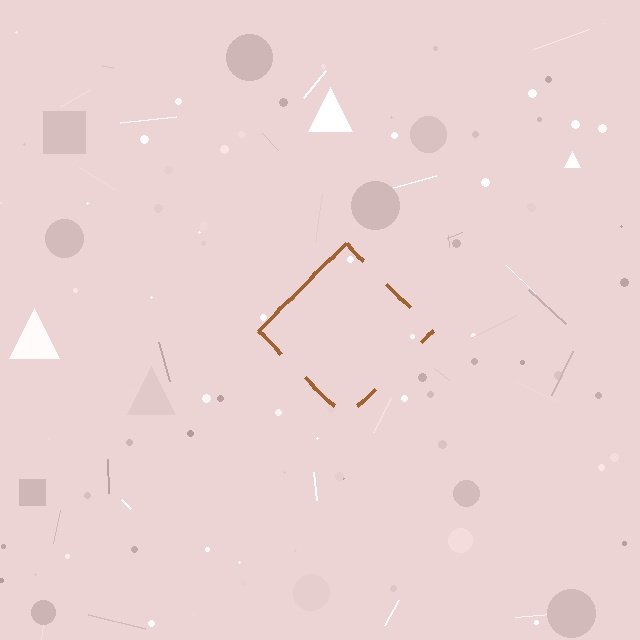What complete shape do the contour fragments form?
The contour fragments form a diamond.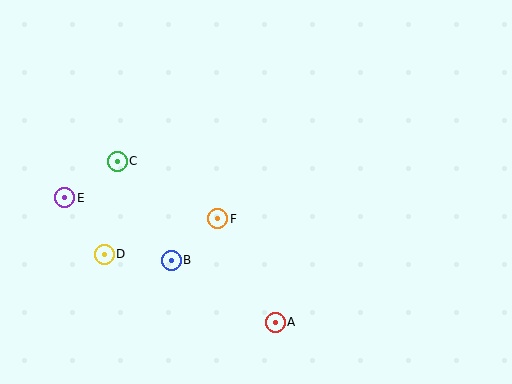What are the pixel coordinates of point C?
Point C is at (117, 161).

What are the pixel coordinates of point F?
Point F is at (218, 219).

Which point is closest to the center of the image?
Point F at (218, 219) is closest to the center.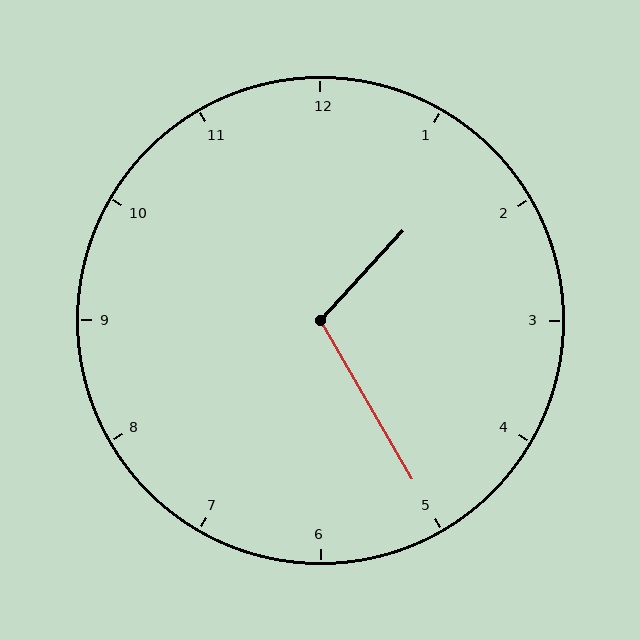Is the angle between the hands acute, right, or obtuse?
It is obtuse.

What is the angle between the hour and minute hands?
Approximately 108 degrees.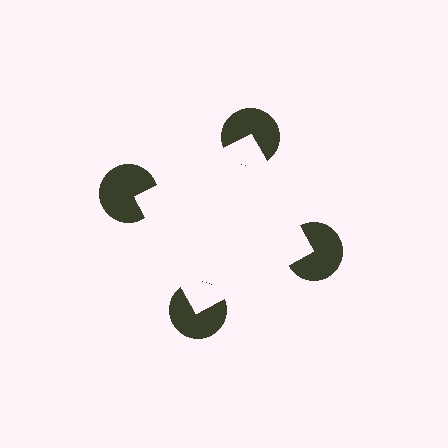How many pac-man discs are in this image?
There are 4 — one at each vertex of the illusory square.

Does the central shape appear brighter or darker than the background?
It typically appears slightly brighter than the background, even though no actual brightness change is drawn.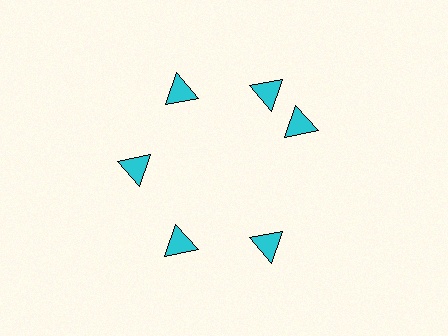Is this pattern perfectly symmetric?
No. The 6 cyan triangles are arranged in a ring, but one element near the 3 o'clock position is rotated out of alignment along the ring, breaking the 6-fold rotational symmetry.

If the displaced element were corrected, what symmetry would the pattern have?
It would have 6-fold rotational symmetry — the pattern would map onto itself every 60 degrees.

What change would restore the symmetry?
The symmetry would be restored by rotating it back into even spacing with its neighbors so that all 6 triangles sit at equal angles and equal distance from the center.